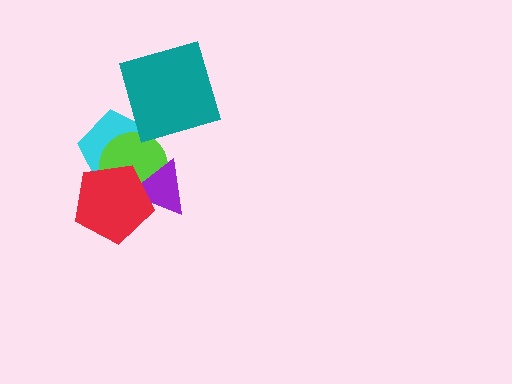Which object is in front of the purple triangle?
The red pentagon is in front of the purple triangle.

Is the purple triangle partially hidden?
Yes, it is partially covered by another shape.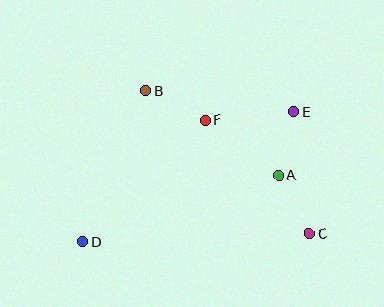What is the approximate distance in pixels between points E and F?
The distance between E and F is approximately 88 pixels.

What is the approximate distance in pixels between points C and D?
The distance between C and D is approximately 227 pixels.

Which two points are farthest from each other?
Points D and E are farthest from each other.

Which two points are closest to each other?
Points A and C are closest to each other.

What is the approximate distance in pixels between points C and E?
The distance between C and E is approximately 122 pixels.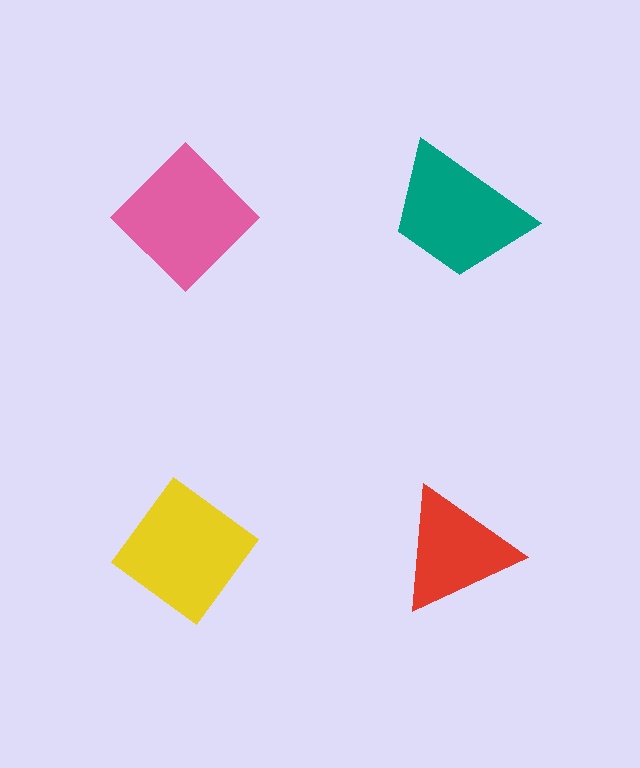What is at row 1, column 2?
A teal trapezoid.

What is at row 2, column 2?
A red triangle.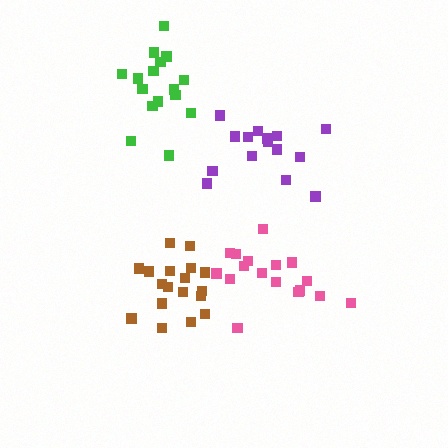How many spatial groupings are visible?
There are 4 spatial groupings.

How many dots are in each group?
Group 1: 15 dots, Group 2: 17 dots, Group 3: 18 dots, Group 4: 16 dots (66 total).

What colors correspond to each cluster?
The clusters are colored: purple, pink, brown, green.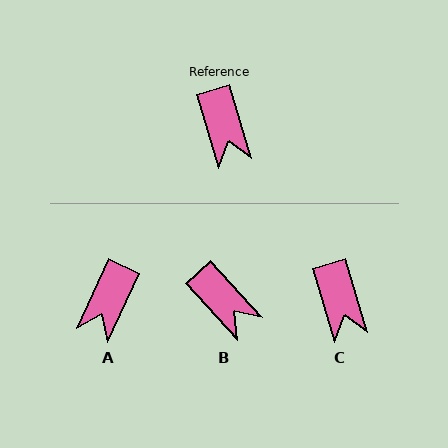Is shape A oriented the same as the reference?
No, it is off by about 42 degrees.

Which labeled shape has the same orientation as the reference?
C.